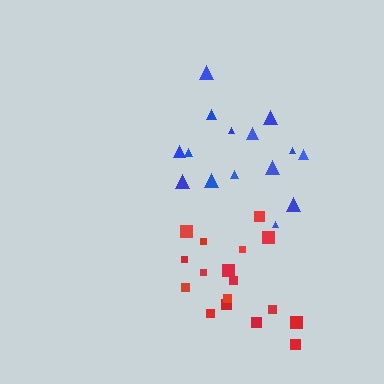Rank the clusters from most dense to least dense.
red, blue.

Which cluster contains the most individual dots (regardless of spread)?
Red (17).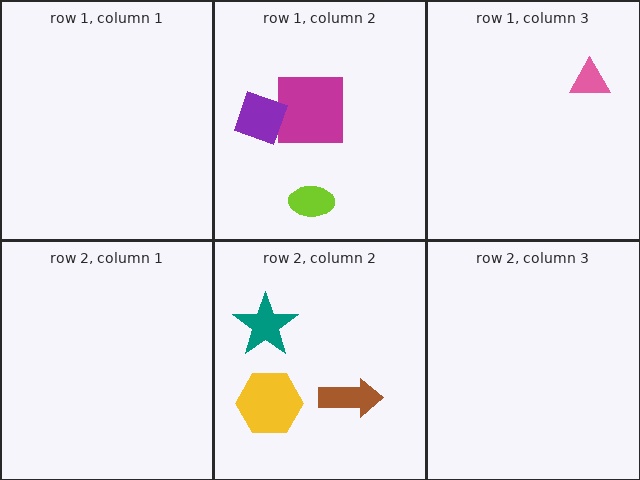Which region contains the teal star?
The row 2, column 2 region.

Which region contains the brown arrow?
The row 2, column 2 region.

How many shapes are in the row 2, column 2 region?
3.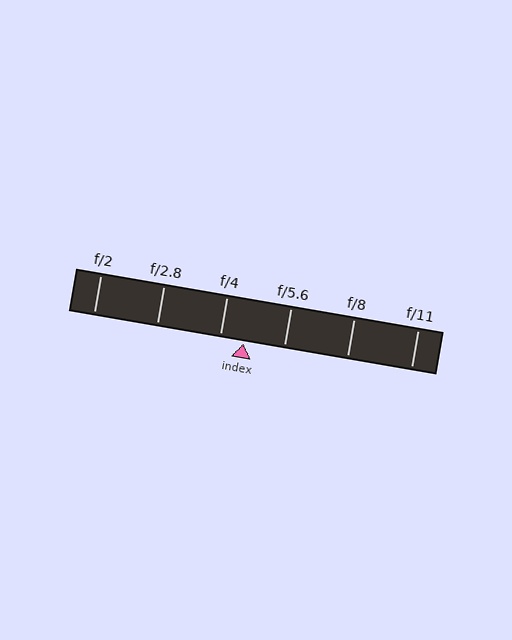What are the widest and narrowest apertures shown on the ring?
The widest aperture shown is f/2 and the narrowest is f/11.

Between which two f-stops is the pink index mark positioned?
The index mark is between f/4 and f/5.6.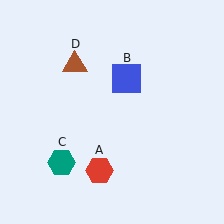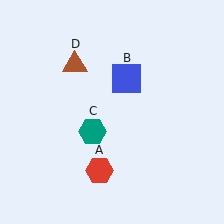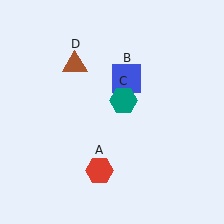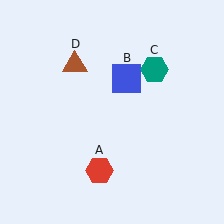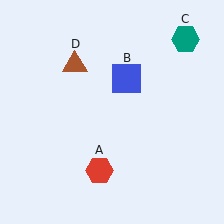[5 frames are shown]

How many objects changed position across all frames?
1 object changed position: teal hexagon (object C).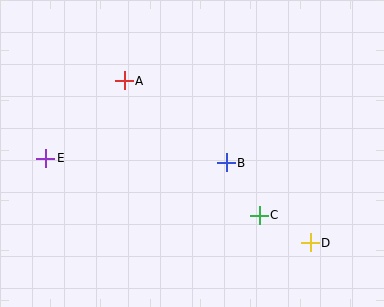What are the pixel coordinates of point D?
Point D is at (310, 243).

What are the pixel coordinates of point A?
Point A is at (124, 81).